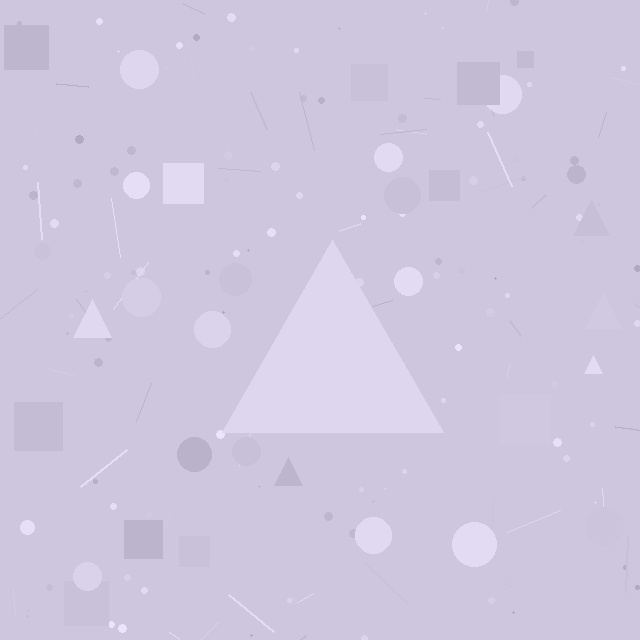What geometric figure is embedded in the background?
A triangle is embedded in the background.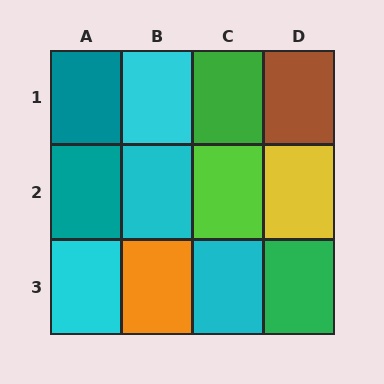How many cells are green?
2 cells are green.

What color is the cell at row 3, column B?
Orange.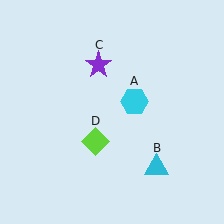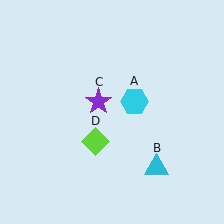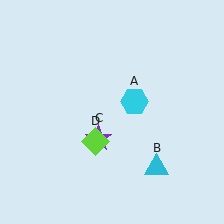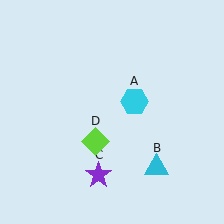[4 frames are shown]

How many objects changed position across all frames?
1 object changed position: purple star (object C).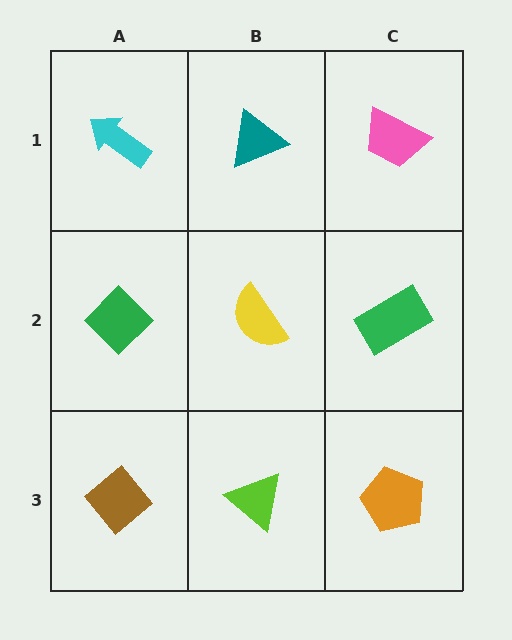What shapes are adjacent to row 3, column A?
A green diamond (row 2, column A), a lime triangle (row 3, column B).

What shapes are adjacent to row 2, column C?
A pink trapezoid (row 1, column C), an orange pentagon (row 3, column C), a yellow semicircle (row 2, column B).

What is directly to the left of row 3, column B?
A brown diamond.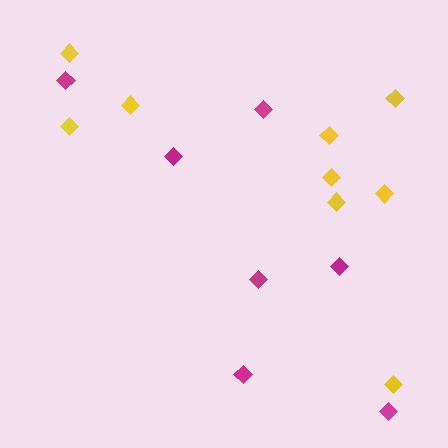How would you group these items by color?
There are 2 groups: one group of magenta diamonds (7) and one group of yellow diamonds (9).